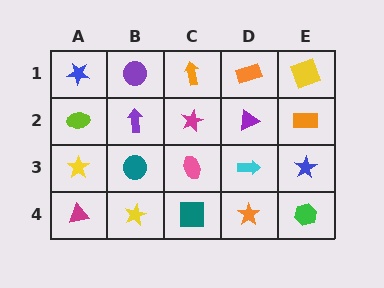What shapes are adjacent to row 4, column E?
A blue star (row 3, column E), an orange star (row 4, column D).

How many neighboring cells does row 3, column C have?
4.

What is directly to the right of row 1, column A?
A purple circle.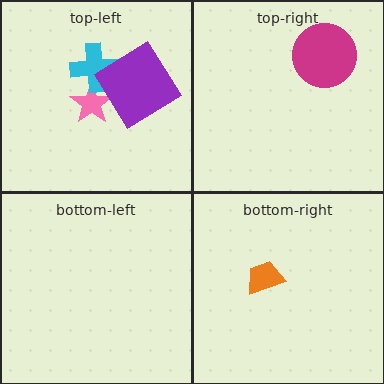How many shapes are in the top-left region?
3.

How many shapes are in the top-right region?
1.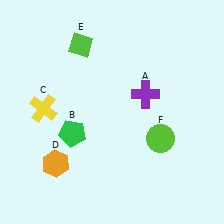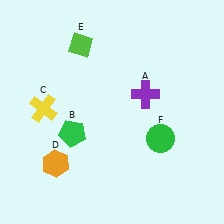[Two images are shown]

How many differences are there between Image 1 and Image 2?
There is 1 difference between the two images.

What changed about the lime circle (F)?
In Image 1, F is lime. In Image 2, it changed to green.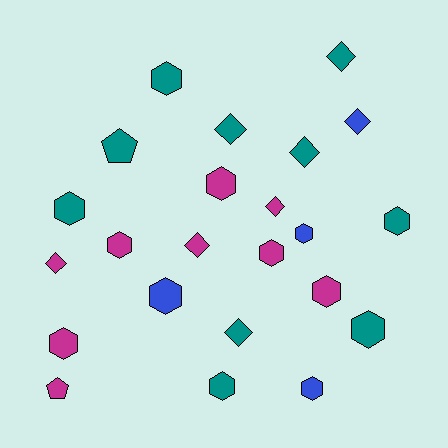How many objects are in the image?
There are 23 objects.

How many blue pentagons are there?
There are no blue pentagons.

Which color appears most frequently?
Teal, with 10 objects.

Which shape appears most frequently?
Hexagon, with 13 objects.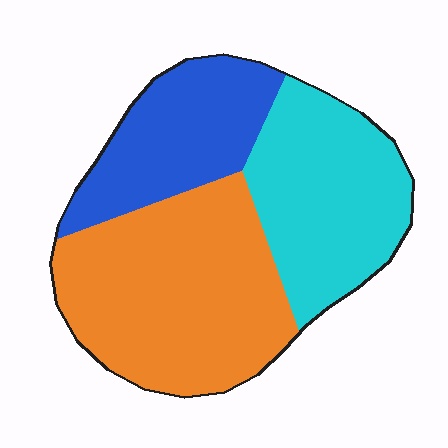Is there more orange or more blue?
Orange.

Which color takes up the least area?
Blue, at roughly 25%.